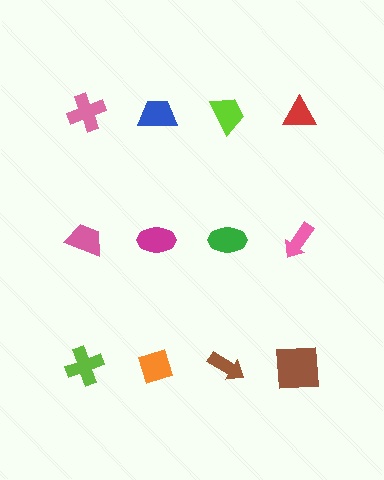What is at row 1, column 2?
A blue trapezoid.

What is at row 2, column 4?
A pink arrow.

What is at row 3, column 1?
A lime cross.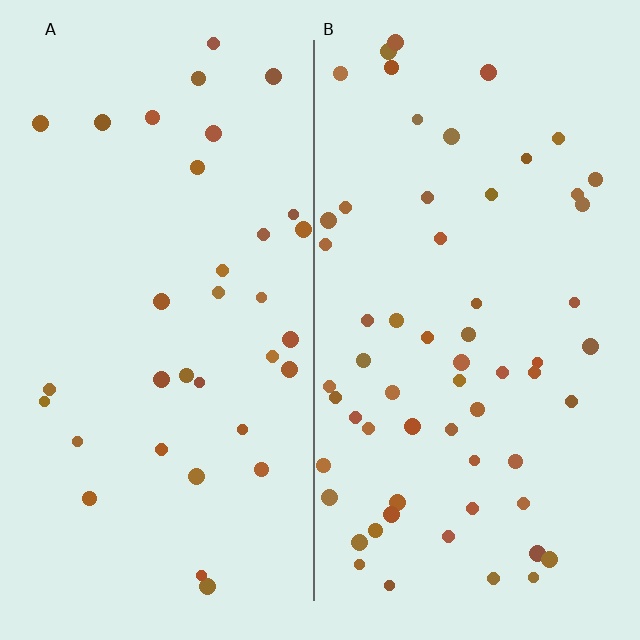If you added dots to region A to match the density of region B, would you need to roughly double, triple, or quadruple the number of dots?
Approximately double.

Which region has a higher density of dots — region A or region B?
B (the right).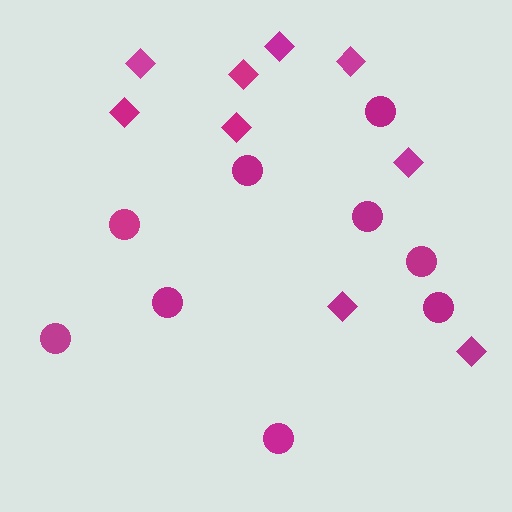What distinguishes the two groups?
There are 2 groups: one group of circles (9) and one group of diamonds (9).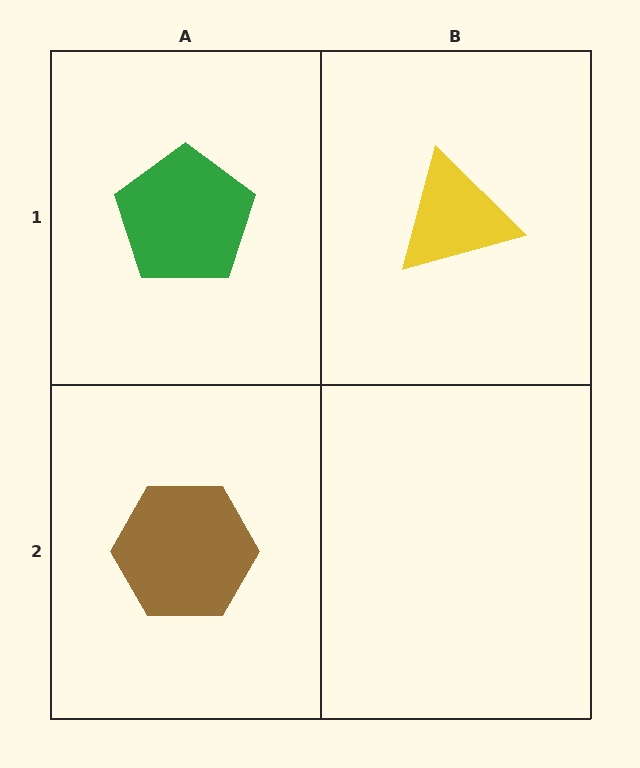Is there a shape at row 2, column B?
No, that cell is empty.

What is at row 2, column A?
A brown hexagon.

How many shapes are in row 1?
2 shapes.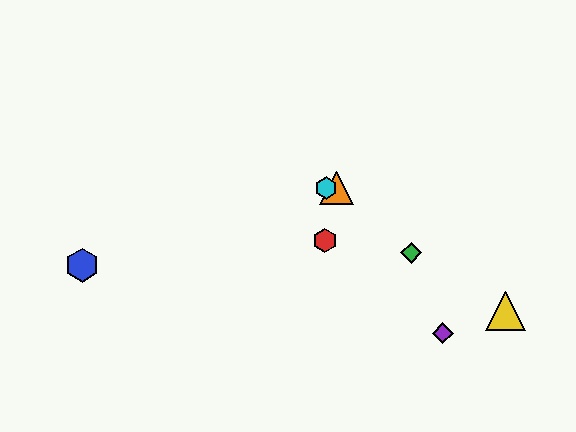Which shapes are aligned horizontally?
The orange triangle, the cyan hexagon are aligned horizontally.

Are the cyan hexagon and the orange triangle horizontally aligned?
Yes, both are at y≈188.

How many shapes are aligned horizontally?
2 shapes (the orange triangle, the cyan hexagon) are aligned horizontally.